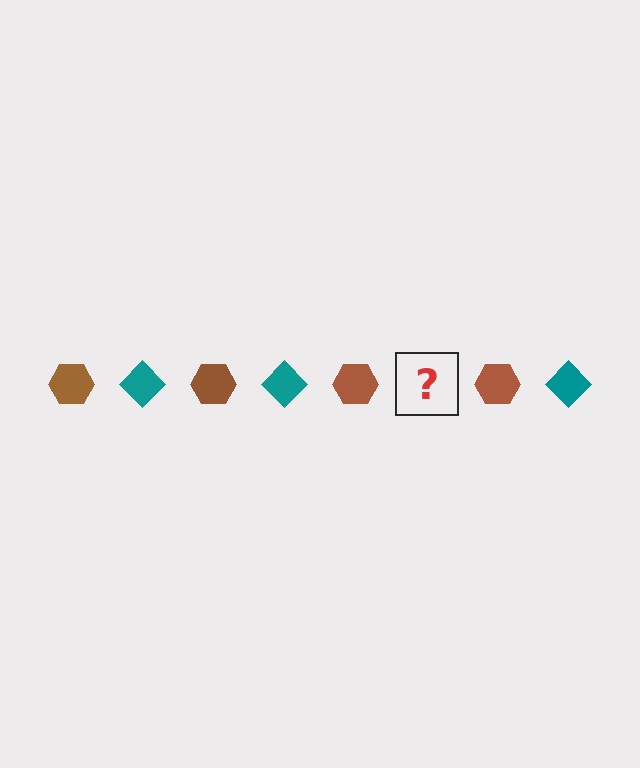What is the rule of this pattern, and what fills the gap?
The rule is that the pattern alternates between brown hexagon and teal diamond. The gap should be filled with a teal diamond.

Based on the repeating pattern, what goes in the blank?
The blank should be a teal diamond.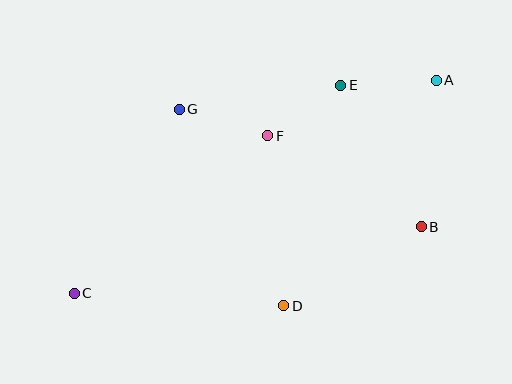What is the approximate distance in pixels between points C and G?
The distance between C and G is approximately 212 pixels.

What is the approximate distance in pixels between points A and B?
The distance between A and B is approximately 147 pixels.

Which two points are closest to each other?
Points E and F are closest to each other.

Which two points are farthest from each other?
Points A and C are farthest from each other.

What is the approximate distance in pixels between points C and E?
The distance between C and E is approximately 338 pixels.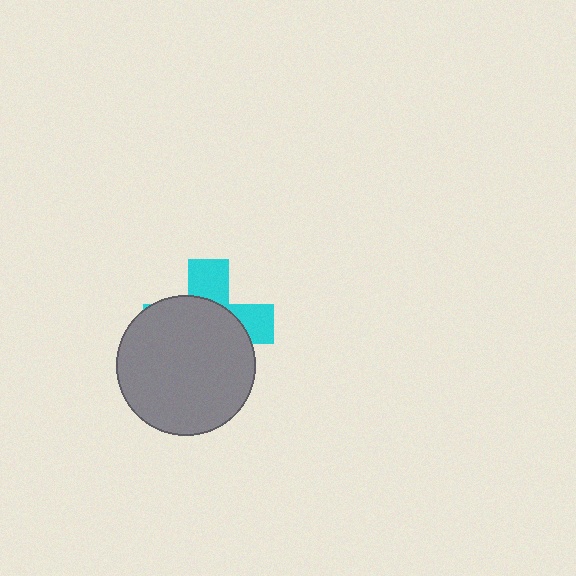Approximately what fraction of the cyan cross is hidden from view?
Roughly 66% of the cyan cross is hidden behind the gray circle.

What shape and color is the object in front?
The object in front is a gray circle.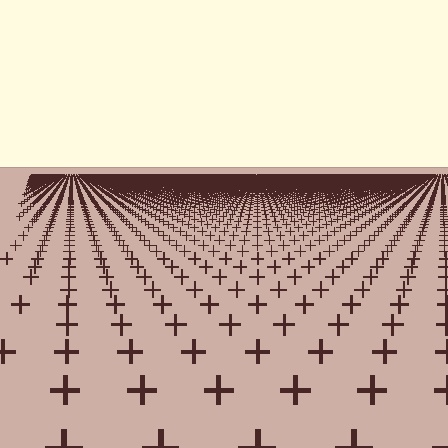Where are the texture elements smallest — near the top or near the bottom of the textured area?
Near the top.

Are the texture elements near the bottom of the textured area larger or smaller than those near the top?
Larger. Near the bottom, elements are closer to the viewer and appear at a bigger on-screen size.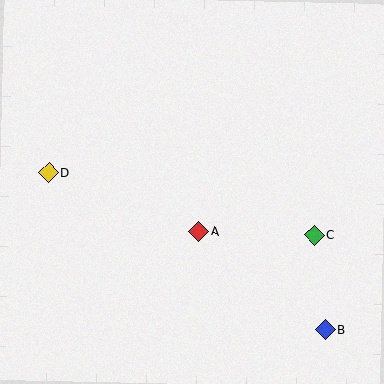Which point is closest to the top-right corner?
Point C is closest to the top-right corner.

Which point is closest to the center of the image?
Point A at (199, 232) is closest to the center.